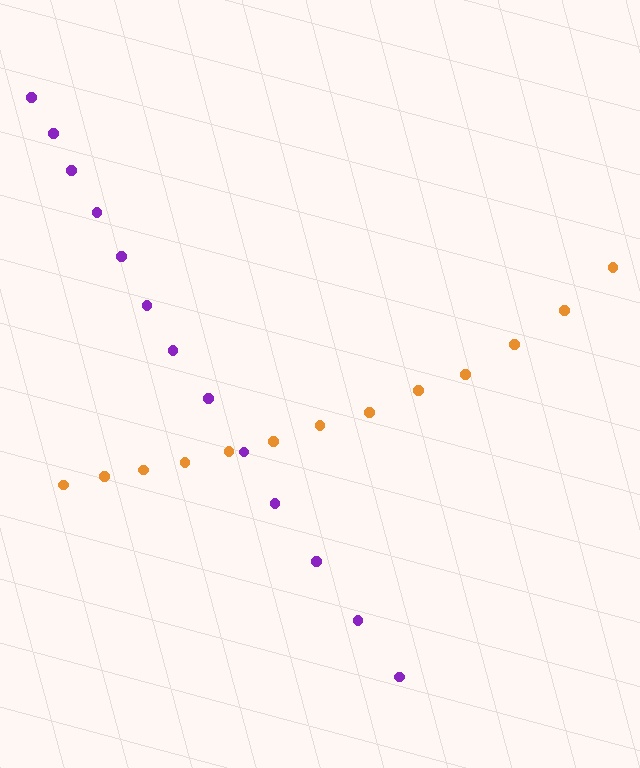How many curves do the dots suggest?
There are 2 distinct paths.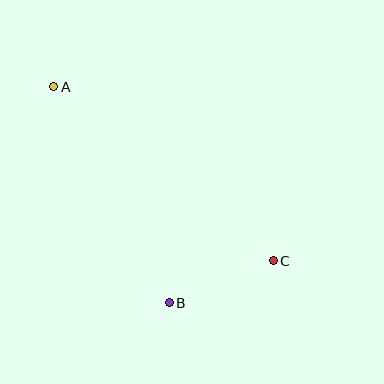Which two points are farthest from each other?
Points A and C are farthest from each other.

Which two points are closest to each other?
Points B and C are closest to each other.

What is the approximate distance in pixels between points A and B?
The distance between A and B is approximately 245 pixels.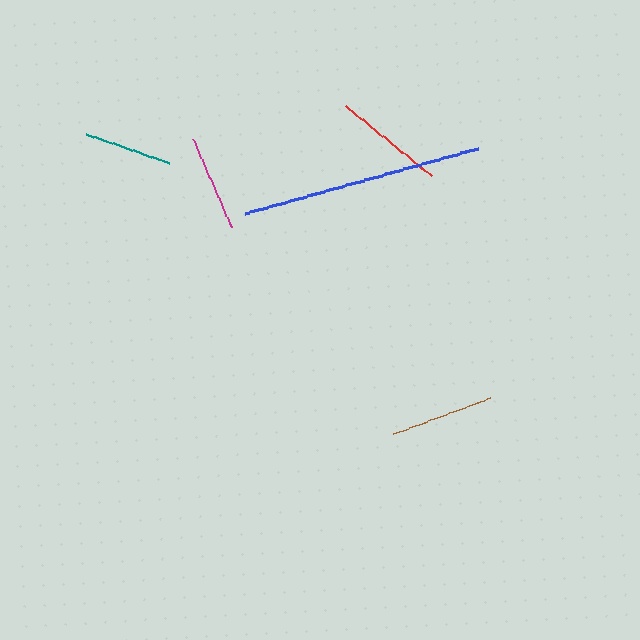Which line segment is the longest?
The blue line is the longest at approximately 242 pixels.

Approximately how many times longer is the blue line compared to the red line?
The blue line is approximately 2.2 times the length of the red line.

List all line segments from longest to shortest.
From longest to shortest: blue, red, brown, magenta, teal.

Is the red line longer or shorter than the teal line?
The red line is longer than the teal line.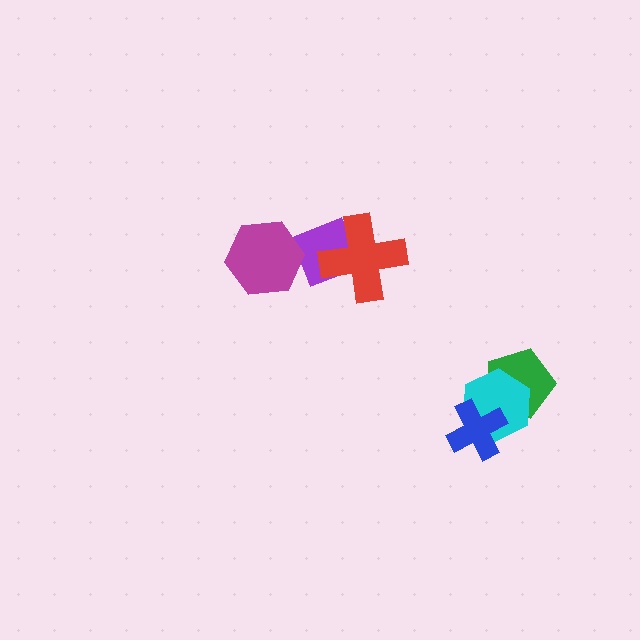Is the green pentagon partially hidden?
Yes, it is partially covered by another shape.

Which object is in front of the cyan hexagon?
The blue cross is in front of the cyan hexagon.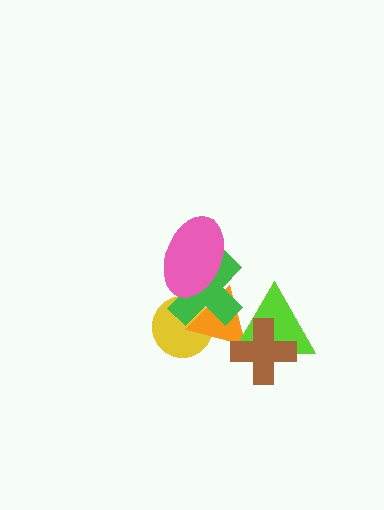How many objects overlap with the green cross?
3 objects overlap with the green cross.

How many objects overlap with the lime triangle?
2 objects overlap with the lime triangle.